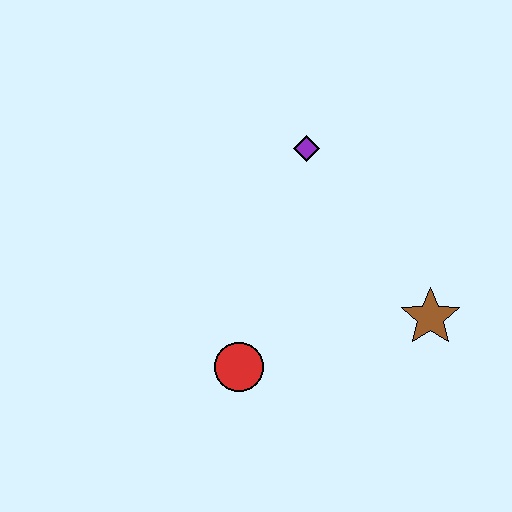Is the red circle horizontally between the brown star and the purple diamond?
No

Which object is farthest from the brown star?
The purple diamond is farthest from the brown star.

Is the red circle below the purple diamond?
Yes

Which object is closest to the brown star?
The red circle is closest to the brown star.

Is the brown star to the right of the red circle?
Yes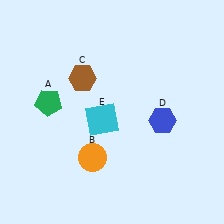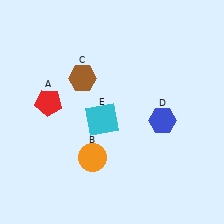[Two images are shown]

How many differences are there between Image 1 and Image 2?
There is 1 difference between the two images.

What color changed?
The pentagon (A) changed from green in Image 1 to red in Image 2.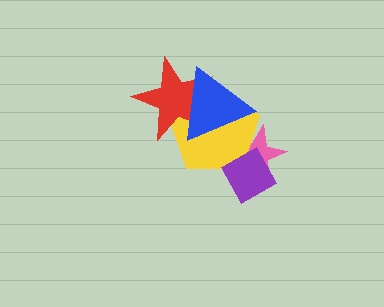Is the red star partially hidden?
Yes, it is partially covered by another shape.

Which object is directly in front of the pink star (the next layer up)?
The yellow pentagon is directly in front of the pink star.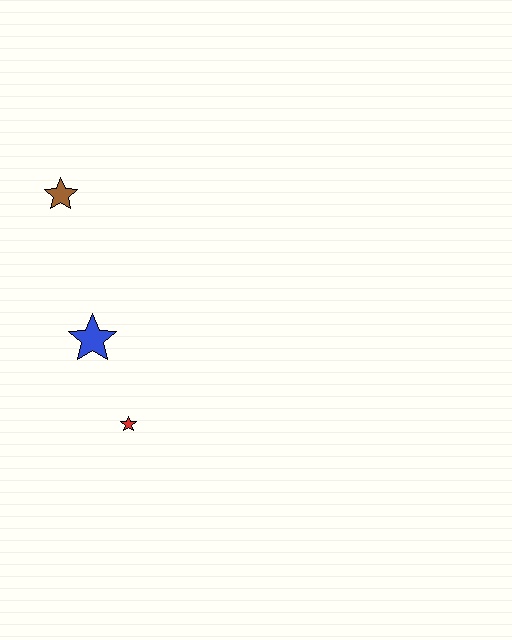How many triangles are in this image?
There are no triangles.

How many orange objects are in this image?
There are no orange objects.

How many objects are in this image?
There are 3 objects.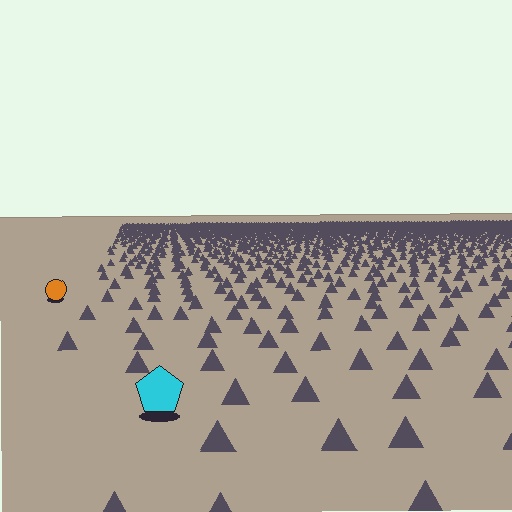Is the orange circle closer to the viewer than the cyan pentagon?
No. The cyan pentagon is closer — you can tell from the texture gradient: the ground texture is coarser near it.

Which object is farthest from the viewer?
The orange circle is farthest from the viewer. It appears smaller and the ground texture around it is denser.